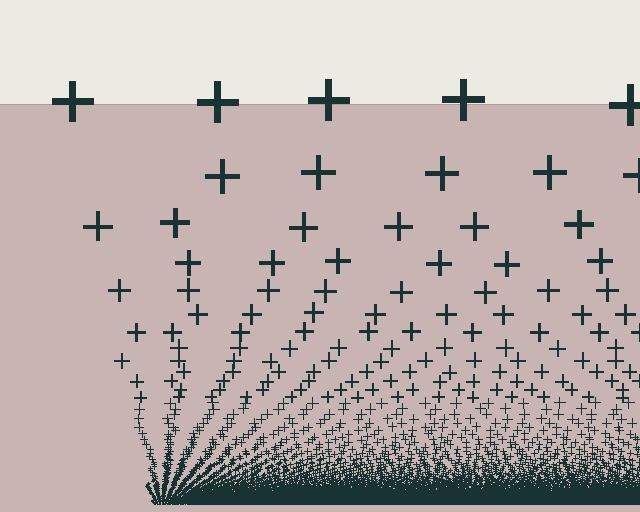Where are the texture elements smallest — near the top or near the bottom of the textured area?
Near the bottom.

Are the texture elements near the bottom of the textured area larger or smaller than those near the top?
Smaller. The gradient is inverted — elements near the bottom are smaller and denser.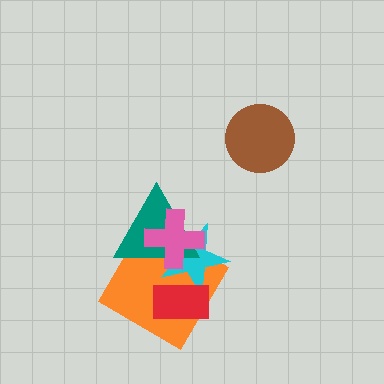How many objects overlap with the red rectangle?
2 objects overlap with the red rectangle.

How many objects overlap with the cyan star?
4 objects overlap with the cyan star.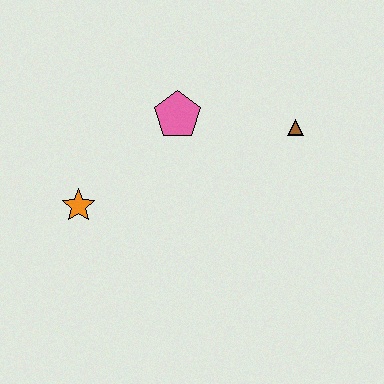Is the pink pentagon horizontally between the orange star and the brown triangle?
Yes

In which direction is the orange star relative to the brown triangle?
The orange star is to the left of the brown triangle.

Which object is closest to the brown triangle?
The pink pentagon is closest to the brown triangle.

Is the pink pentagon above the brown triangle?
Yes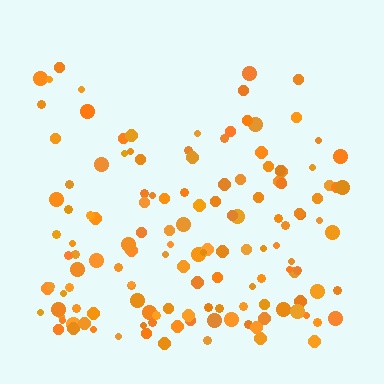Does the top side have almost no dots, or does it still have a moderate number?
Still a moderate number, just noticeably fewer than the bottom.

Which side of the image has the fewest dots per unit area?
The top.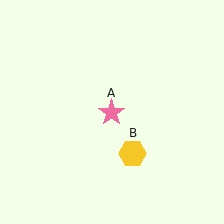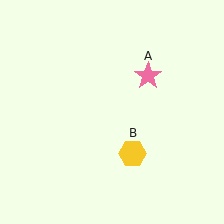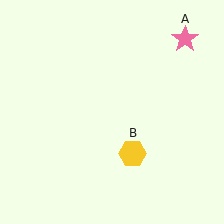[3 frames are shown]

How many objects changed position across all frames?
1 object changed position: pink star (object A).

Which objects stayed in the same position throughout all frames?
Yellow hexagon (object B) remained stationary.